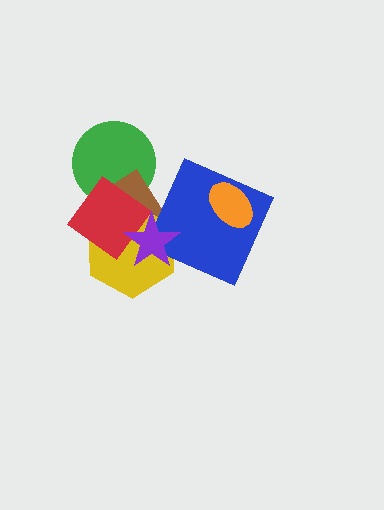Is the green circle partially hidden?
Yes, it is partially covered by another shape.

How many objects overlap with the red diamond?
4 objects overlap with the red diamond.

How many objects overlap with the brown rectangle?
5 objects overlap with the brown rectangle.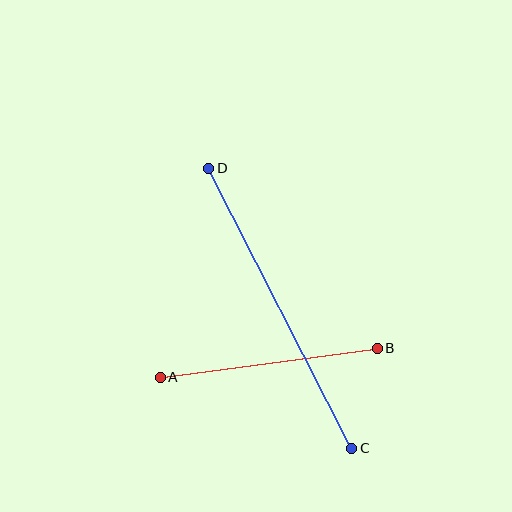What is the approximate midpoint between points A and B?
The midpoint is at approximately (269, 363) pixels.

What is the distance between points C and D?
The distance is approximately 314 pixels.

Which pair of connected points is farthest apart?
Points C and D are farthest apart.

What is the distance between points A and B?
The distance is approximately 219 pixels.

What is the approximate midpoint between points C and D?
The midpoint is at approximately (280, 308) pixels.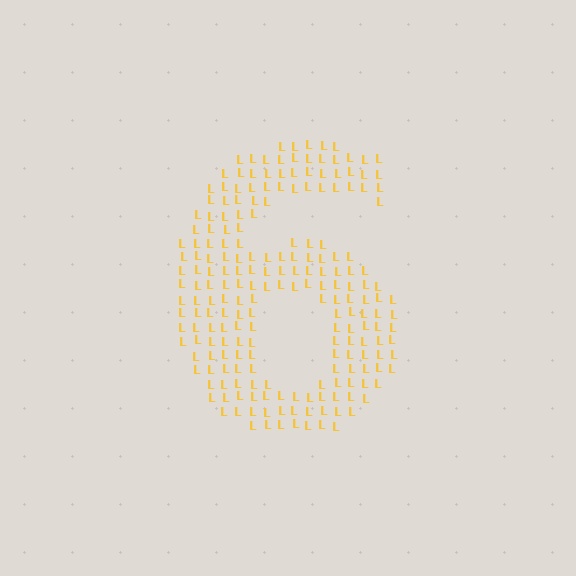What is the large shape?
The large shape is the digit 6.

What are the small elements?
The small elements are letter L's.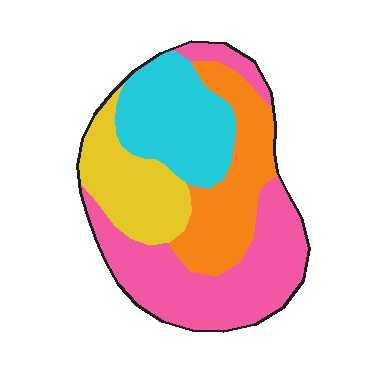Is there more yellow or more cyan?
Cyan.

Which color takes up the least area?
Yellow, at roughly 20%.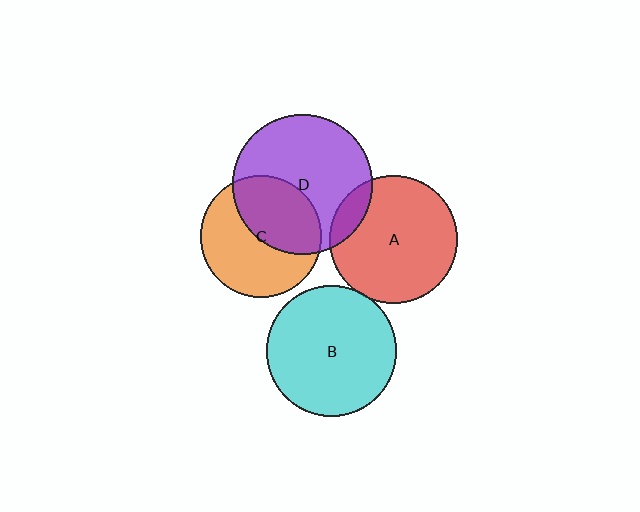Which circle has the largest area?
Circle D (purple).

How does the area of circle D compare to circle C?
Approximately 1.3 times.